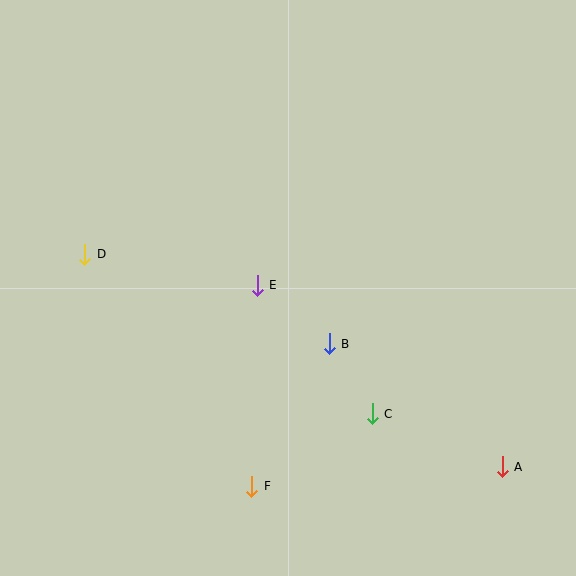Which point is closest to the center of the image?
Point E at (257, 285) is closest to the center.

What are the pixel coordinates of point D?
Point D is at (85, 254).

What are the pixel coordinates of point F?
Point F is at (252, 486).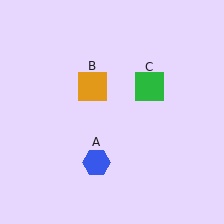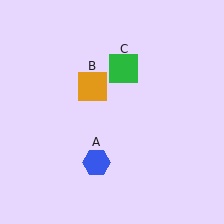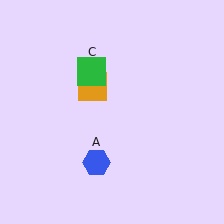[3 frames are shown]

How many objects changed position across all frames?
1 object changed position: green square (object C).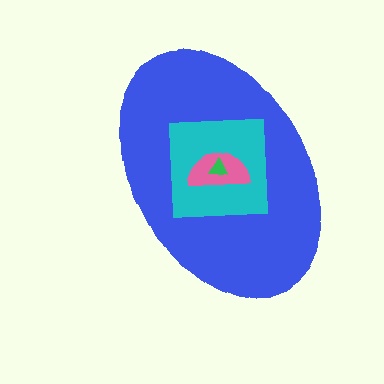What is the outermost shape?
The blue ellipse.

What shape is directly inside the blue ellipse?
The cyan square.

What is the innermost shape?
The green triangle.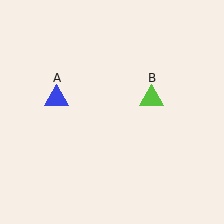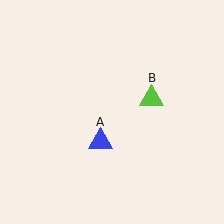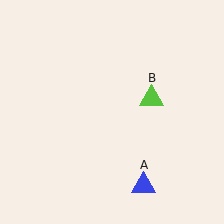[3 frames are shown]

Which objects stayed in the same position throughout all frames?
Lime triangle (object B) remained stationary.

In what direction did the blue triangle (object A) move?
The blue triangle (object A) moved down and to the right.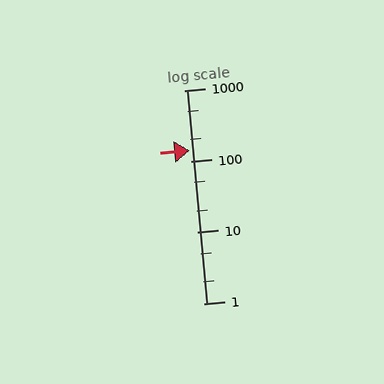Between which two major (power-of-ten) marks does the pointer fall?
The pointer is between 100 and 1000.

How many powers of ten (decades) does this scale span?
The scale spans 3 decades, from 1 to 1000.